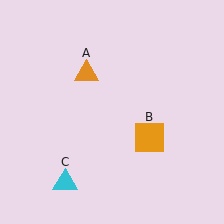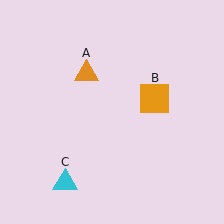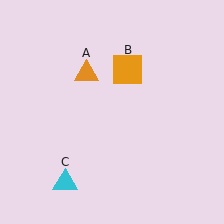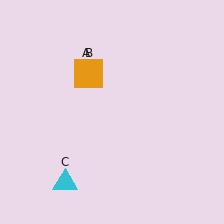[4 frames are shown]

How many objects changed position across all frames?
1 object changed position: orange square (object B).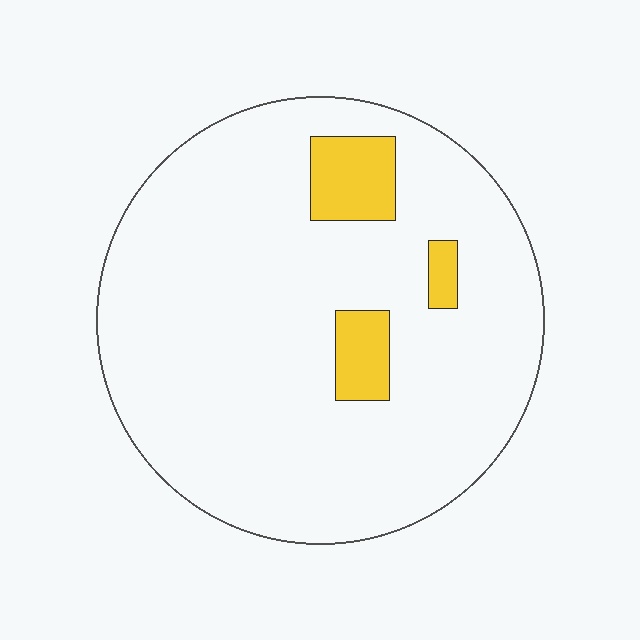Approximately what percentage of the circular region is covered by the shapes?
Approximately 10%.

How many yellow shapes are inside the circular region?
3.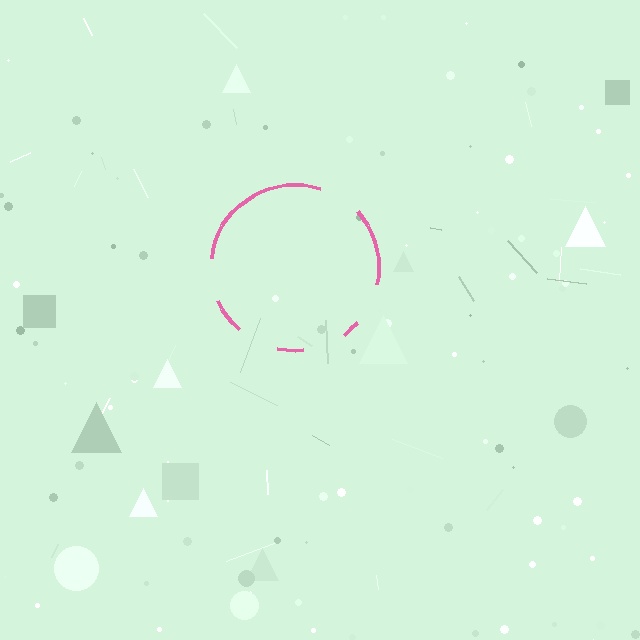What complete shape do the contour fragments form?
The contour fragments form a circle.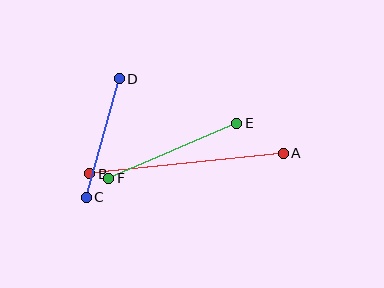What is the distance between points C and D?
The distance is approximately 123 pixels.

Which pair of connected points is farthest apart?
Points A and B are farthest apart.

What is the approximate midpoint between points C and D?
The midpoint is at approximately (103, 138) pixels.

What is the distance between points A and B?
The distance is approximately 194 pixels.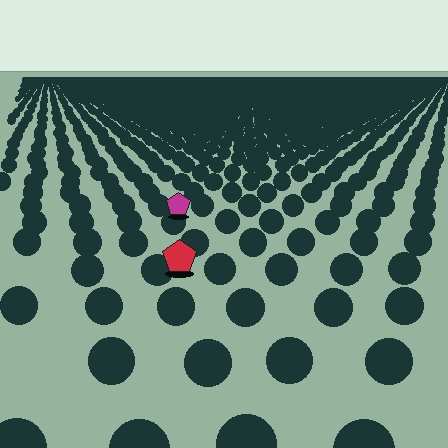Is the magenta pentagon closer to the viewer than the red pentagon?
No. The red pentagon is closer — you can tell from the texture gradient: the ground texture is coarser near it.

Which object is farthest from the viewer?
The magenta pentagon is farthest from the viewer. It appears smaller and the ground texture around it is denser.